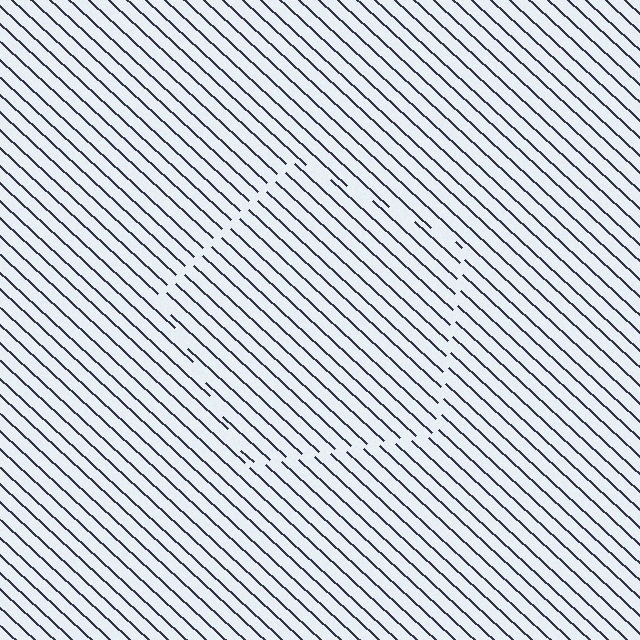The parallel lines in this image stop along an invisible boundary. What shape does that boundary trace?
An illusory pentagon. The interior of the shape contains the same grating, shifted by half a period — the contour is defined by the phase discontinuity where line-ends from the inner and outer gratings abut.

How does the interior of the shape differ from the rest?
The interior of the shape contains the same grating, shifted by half a period — the contour is defined by the phase discontinuity where line-ends from the inner and outer gratings abut.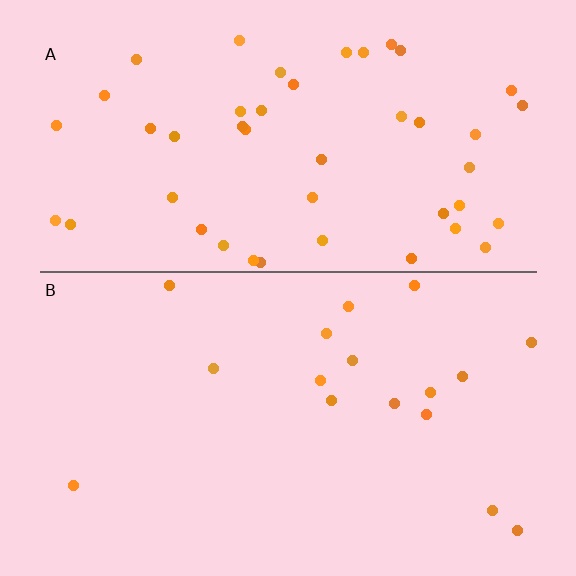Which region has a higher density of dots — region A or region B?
A (the top).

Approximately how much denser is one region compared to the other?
Approximately 2.7× — region A over region B.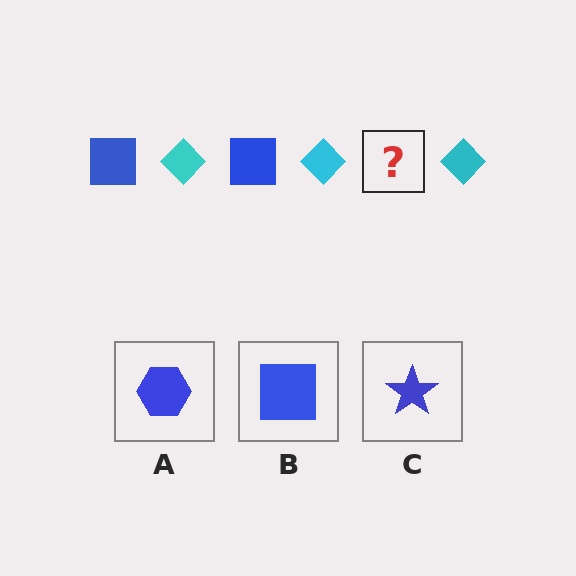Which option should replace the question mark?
Option B.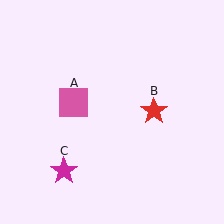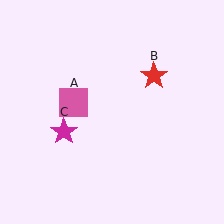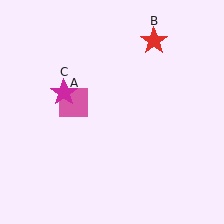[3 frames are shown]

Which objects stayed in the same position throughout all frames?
Pink square (object A) remained stationary.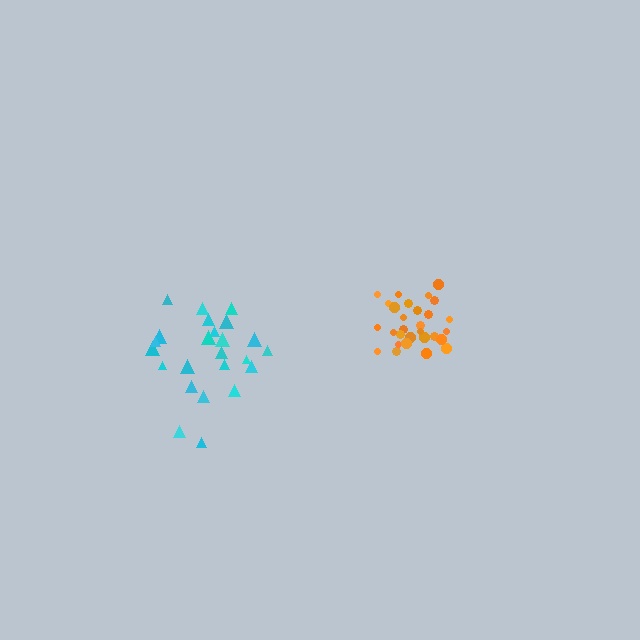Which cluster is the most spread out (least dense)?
Cyan.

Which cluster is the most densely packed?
Orange.